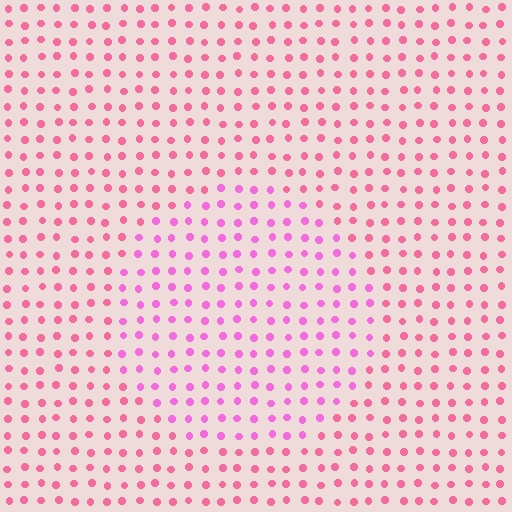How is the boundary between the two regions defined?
The boundary is defined purely by a slight shift in hue (about 29 degrees). Spacing, size, and orientation are identical on both sides.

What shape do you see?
I see a circle.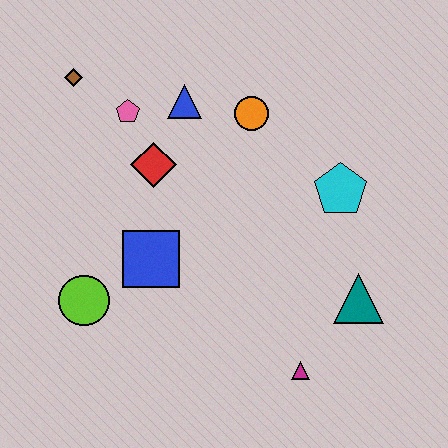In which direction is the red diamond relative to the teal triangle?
The red diamond is to the left of the teal triangle.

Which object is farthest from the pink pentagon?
The magenta triangle is farthest from the pink pentagon.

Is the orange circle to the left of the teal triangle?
Yes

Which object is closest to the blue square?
The lime circle is closest to the blue square.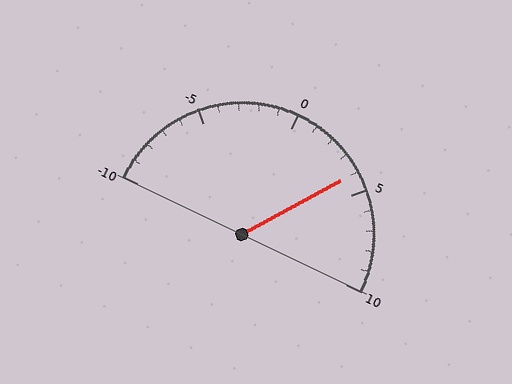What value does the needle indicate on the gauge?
The needle indicates approximately 4.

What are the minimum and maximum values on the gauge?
The gauge ranges from -10 to 10.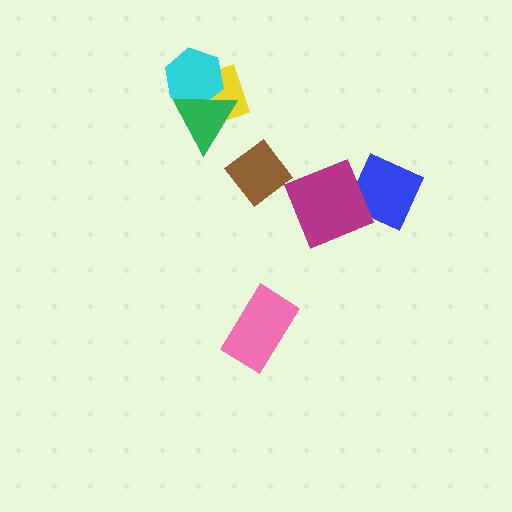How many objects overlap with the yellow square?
2 objects overlap with the yellow square.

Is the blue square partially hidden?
Yes, it is partially covered by another shape.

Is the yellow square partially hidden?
Yes, it is partially covered by another shape.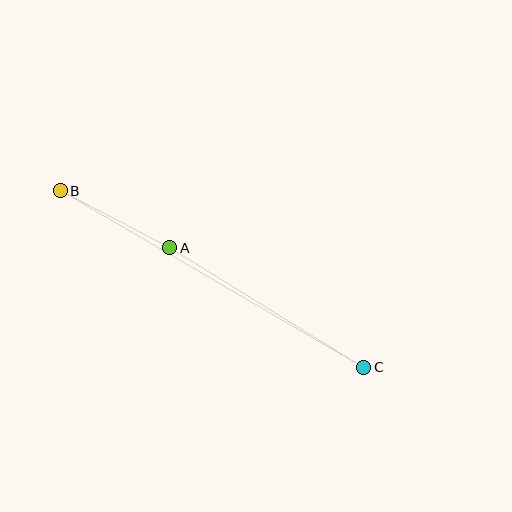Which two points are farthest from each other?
Points B and C are farthest from each other.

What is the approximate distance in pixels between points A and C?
The distance between A and C is approximately 228 pixels.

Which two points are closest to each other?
Points A and B are closest to each other.